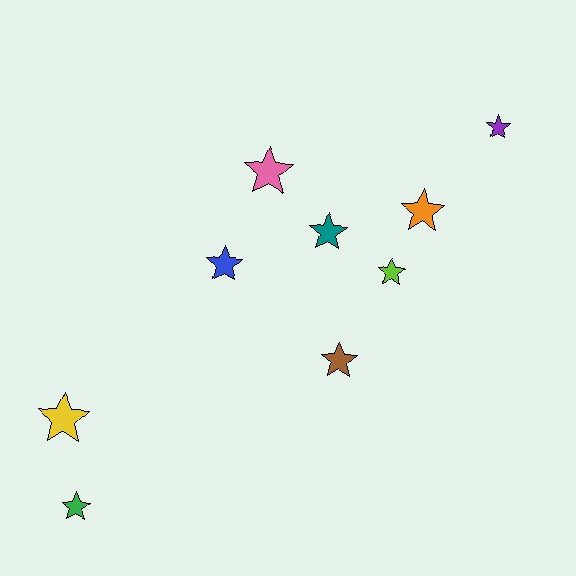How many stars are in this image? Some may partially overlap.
There are 9 stars.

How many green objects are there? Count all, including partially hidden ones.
There is 1 green object.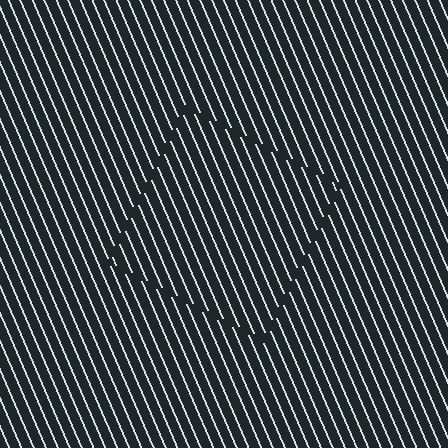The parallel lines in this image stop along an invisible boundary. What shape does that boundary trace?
An illusory square. The interior of the shape contains the same grating, shifted by half a period — the contour is defined by the phase discontinuity where line-ends from the inner and outer gratings abut.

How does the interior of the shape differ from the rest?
The interior of the shape contains the same grating, shifted by half a period — the contour is defined by the phase discontinuity where line-ends from the inner and outer gratings abut.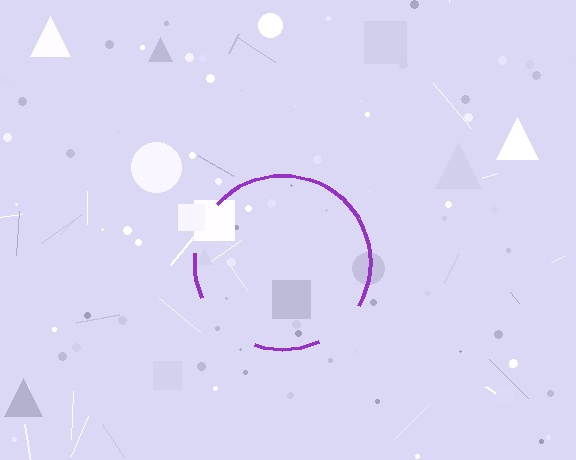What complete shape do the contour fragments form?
The contour fragments form a circle.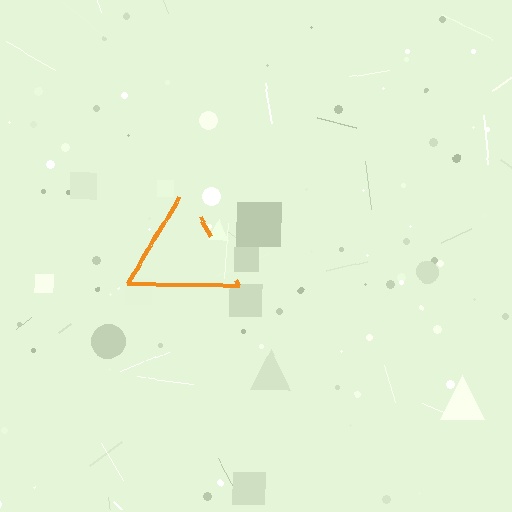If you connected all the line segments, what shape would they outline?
They would outline a triangle.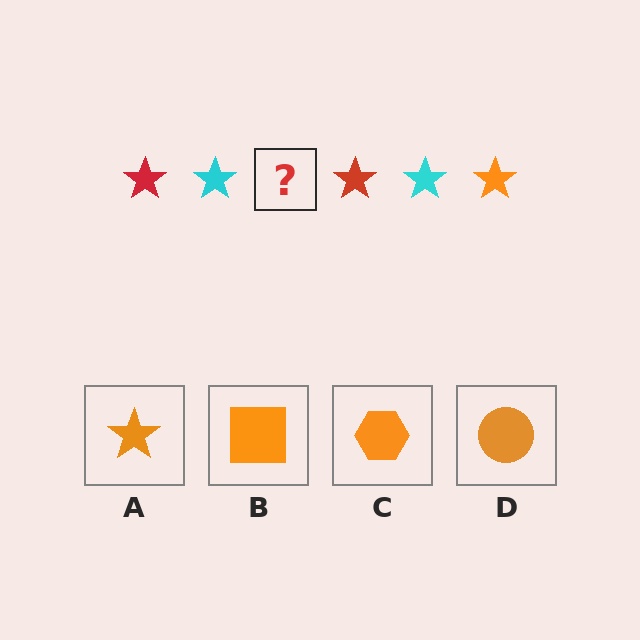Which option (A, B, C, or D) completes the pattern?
A.